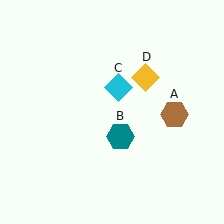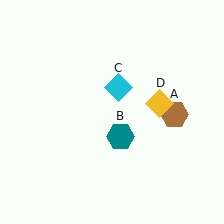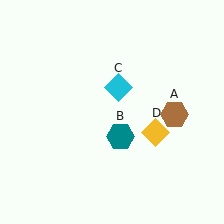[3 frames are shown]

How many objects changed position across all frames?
1 object changed position: yellow diamond (object D).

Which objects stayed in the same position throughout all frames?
Brown hexagon (object A) and teal hexagon (object B) and cyan diamond (object C) remained stationary.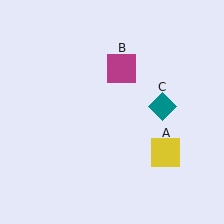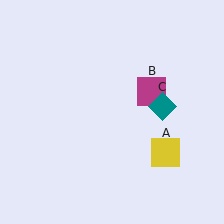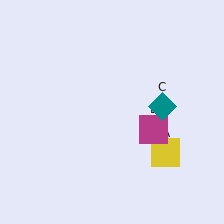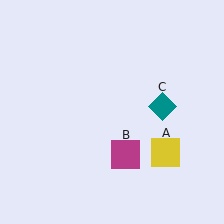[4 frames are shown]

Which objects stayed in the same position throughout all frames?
Yellow square (object A) and teal diamond (object C) remained stationary.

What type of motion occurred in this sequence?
The magenta square (object B) rotated clockwise around the center of the scene.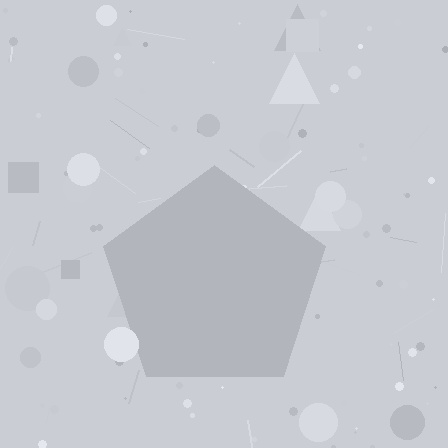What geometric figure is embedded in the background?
A pentagon is embedded in the background.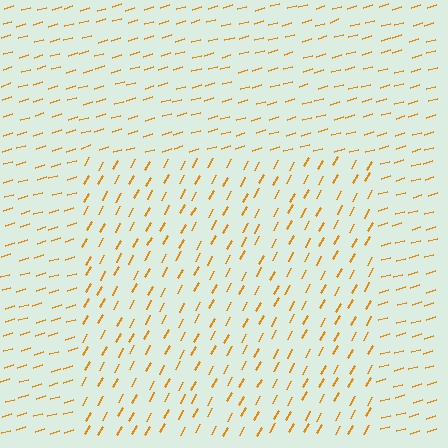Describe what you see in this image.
The image is filled with small orange line segments. A rectangle region in the image has lines oriented differently from the surrounding lines, creating a visible texture boundary.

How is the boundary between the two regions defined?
The boundary is defined purely by a change in line orientation (approximately 45 degrees difference). All lines are the same color and thickness.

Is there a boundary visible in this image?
Yes, there is a texture boundary formed by a change in line orientation.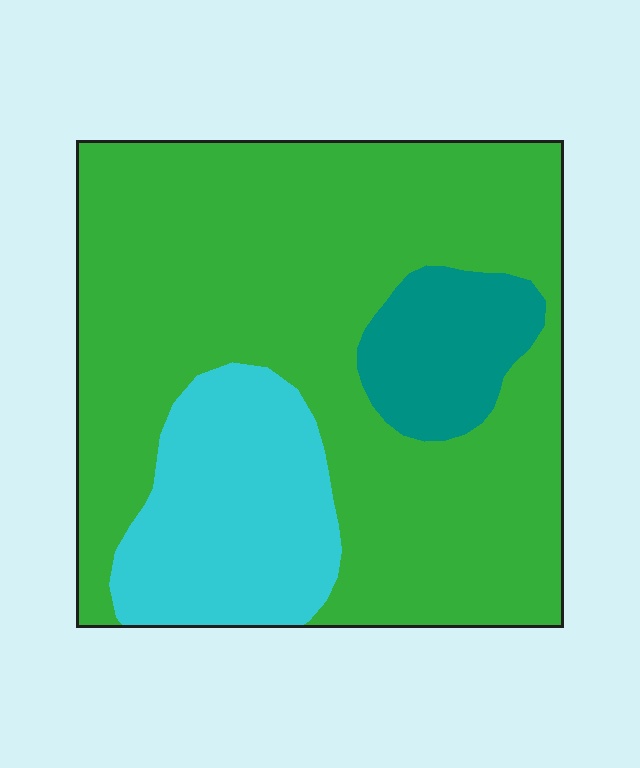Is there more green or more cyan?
Green.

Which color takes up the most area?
Green, at roughly 70%.